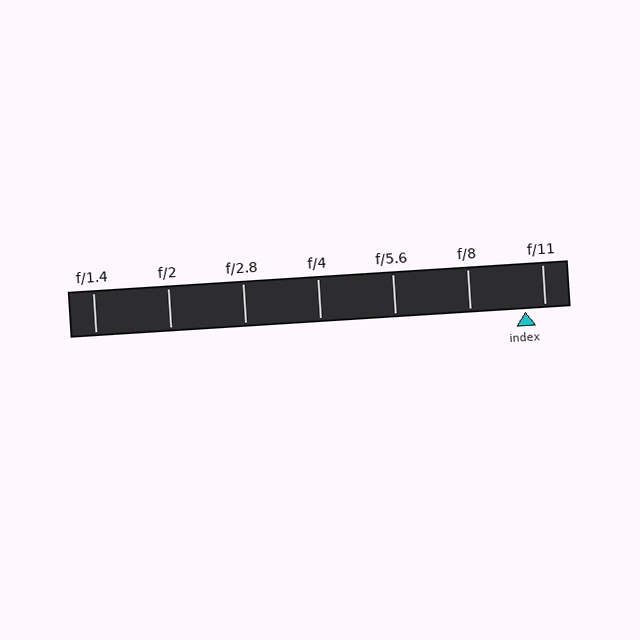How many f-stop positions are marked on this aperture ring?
There are 7 f-stop positions marked.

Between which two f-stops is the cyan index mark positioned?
The index mark is between f/8 and f/11.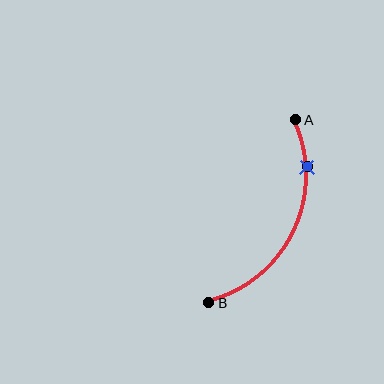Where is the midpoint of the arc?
The arc midpoint is the point on the curve farthest from the straight line joining A and B. It sits to the right of that line.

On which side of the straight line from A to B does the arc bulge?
The arc bulges to the right of the straight line connecting A and B.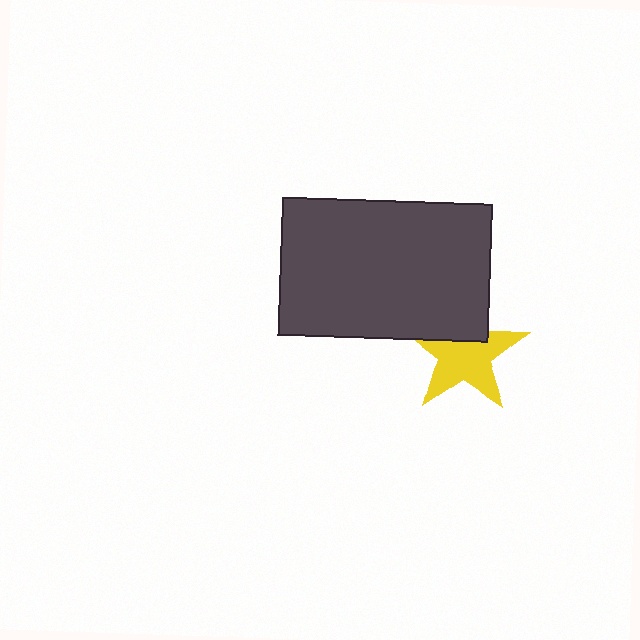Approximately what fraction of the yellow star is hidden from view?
Roughly 32% of the yellow star is hidden behind the dark gray rectangle.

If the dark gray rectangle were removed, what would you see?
You would see the complete yellow star.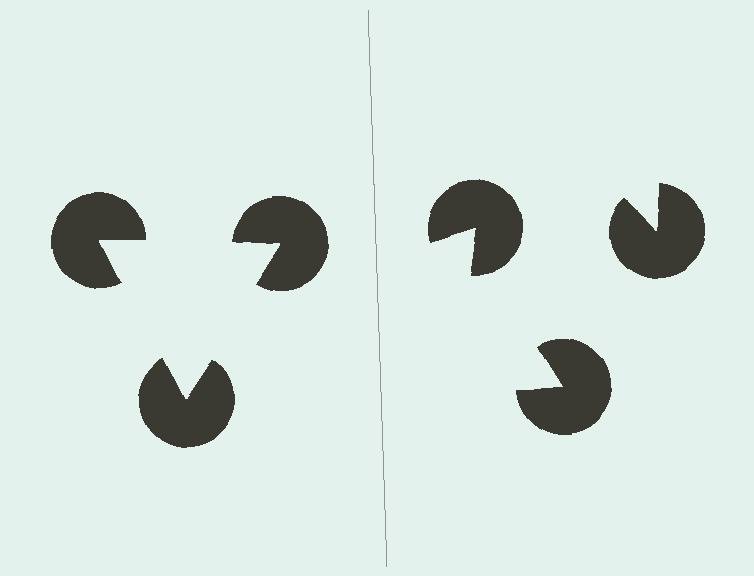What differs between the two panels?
The pac-man discs are positioned identically on both sides; only the wedge orientations differ. On the left they align to a triangle; on the right they are misaligned.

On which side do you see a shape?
An illusory triangle appears on the left side. On the right side the wedge cuts are rotated, so no coherent shape forms.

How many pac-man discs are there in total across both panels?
6 — 3 on each side.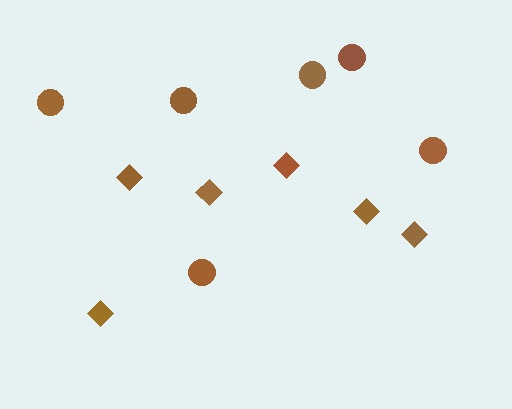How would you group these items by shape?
There are 2 groups: one group of diamonds (6) and one group of circles (6).